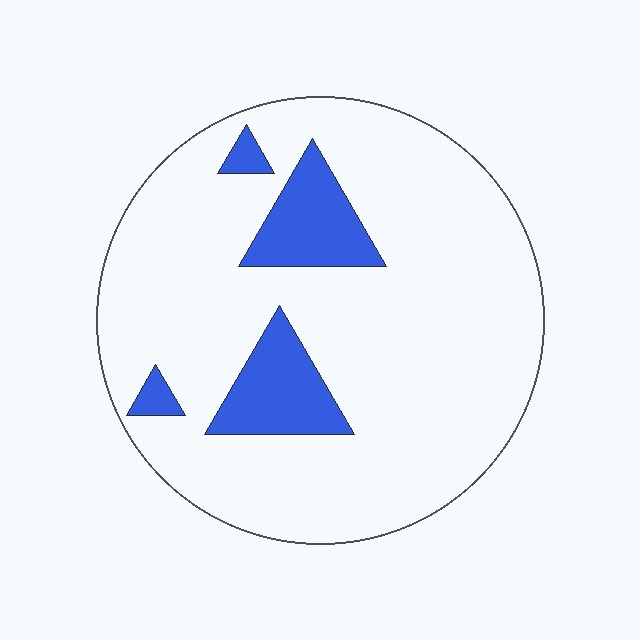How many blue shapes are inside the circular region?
4.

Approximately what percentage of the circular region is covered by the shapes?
Approximately 15%.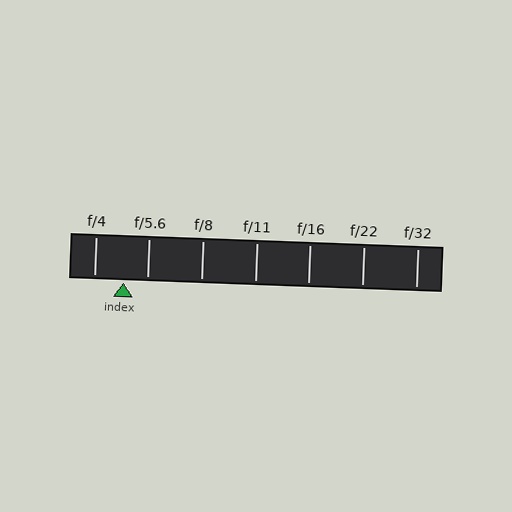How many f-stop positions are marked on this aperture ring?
There are 7 f-stop positions marked.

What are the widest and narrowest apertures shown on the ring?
The widest aperture shown is f/4 and the narrowest is f/32.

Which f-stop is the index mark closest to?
The index mark is closest to f/5.6.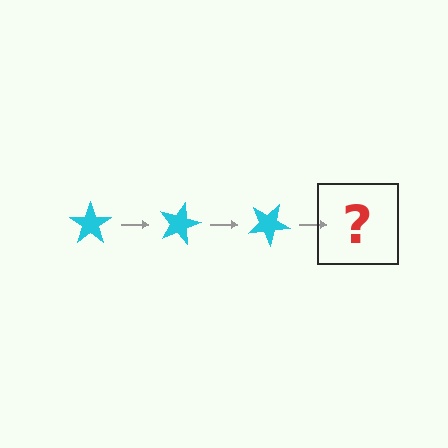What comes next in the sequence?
The next element should be a cyan star rotated 45 degrees.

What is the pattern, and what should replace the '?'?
The pattern is that the star rotates 15 degrees each step. The '?' should be a cyan star rotated 45 degrees.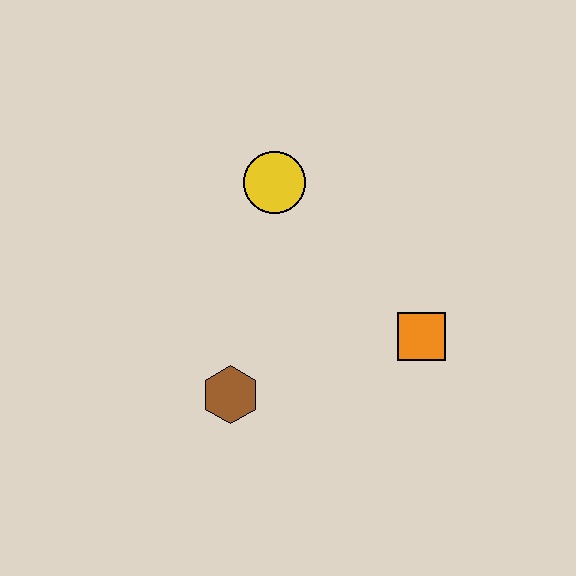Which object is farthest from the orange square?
The yellow circle is farthest from the orange square.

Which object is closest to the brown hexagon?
The orange square is closest to the brown hexagon.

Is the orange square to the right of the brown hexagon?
Yes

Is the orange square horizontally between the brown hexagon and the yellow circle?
No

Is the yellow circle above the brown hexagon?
Yes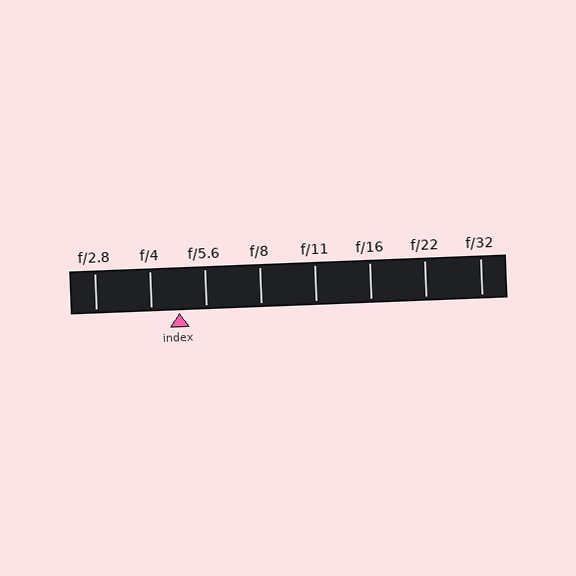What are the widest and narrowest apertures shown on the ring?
The widest aperture shown is f/2.8 and the narrowest is f/32.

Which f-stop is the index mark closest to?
The index mark is closest to f/5.6.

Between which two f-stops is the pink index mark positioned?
The index mark is between f/4 and f/5.6.